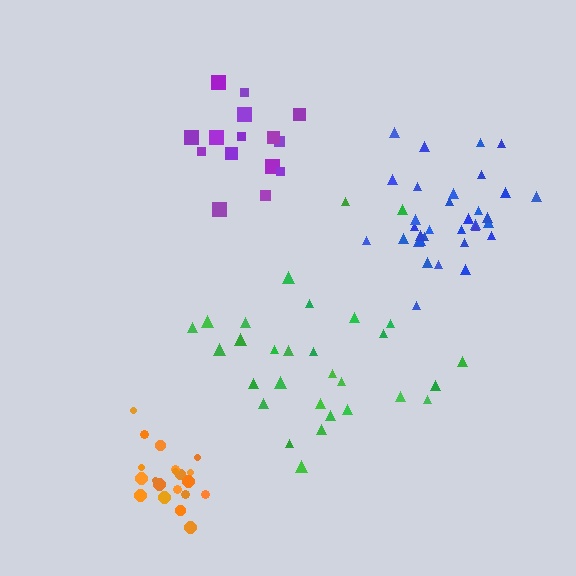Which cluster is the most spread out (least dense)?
Green.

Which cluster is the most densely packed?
Orange.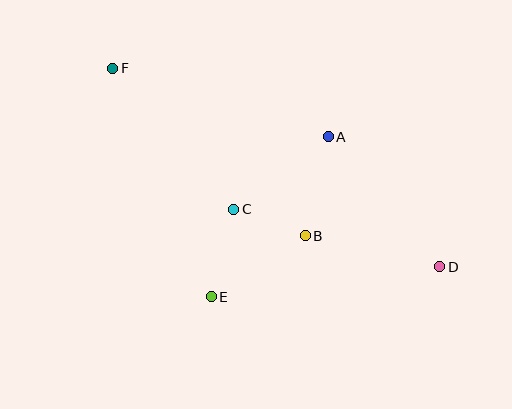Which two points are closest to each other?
Points B and C are closest to each other.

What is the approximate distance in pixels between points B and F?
The distance between B and F is approximately 255 pixels.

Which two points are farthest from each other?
Points D and F are farthest from each other.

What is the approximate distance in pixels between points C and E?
The distance between C and E is approximately 90 pixels.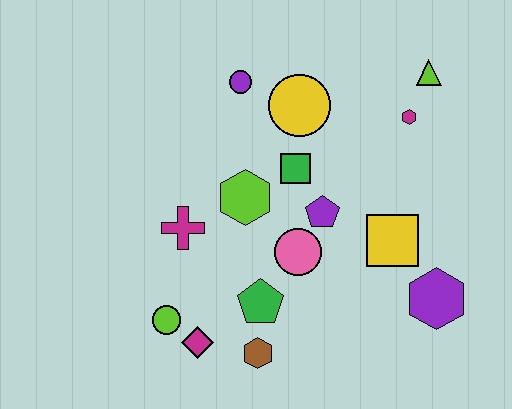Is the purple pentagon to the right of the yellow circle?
Yes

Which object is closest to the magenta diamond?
The lime circle is closest to the magenta diamond.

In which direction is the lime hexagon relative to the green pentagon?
The lime hexagon is above the green pentagon.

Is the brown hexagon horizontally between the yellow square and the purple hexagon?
No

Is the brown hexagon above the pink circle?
No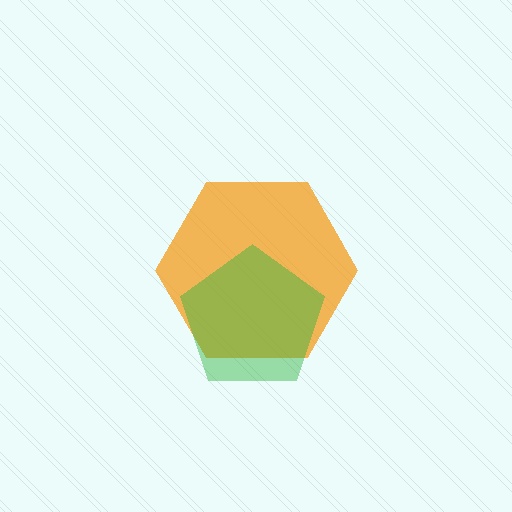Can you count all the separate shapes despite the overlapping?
Yes, there are 2 separate shapes.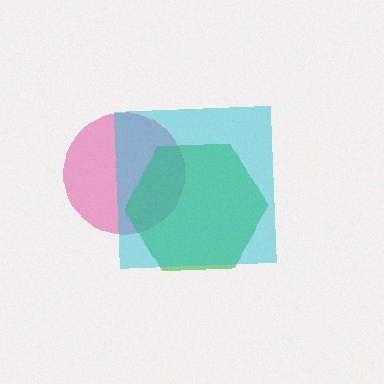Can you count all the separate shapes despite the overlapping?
Yes, there are 3 separate shapes.